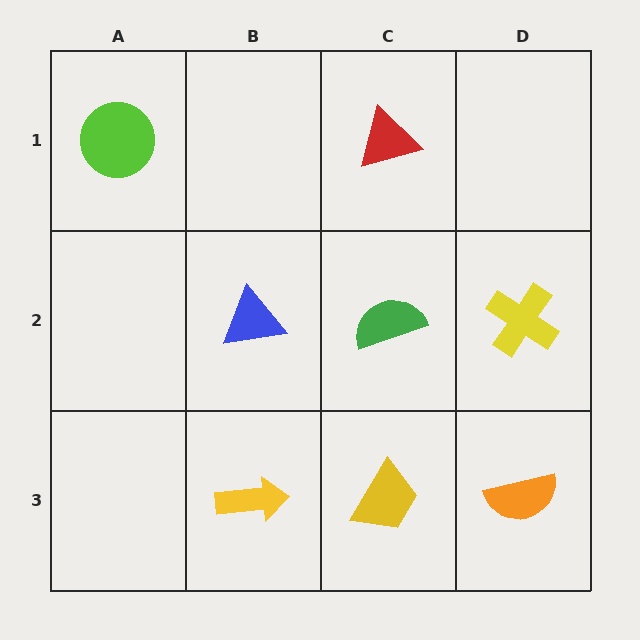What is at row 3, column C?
A yellow trapezoid.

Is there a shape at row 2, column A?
No, that cell is empty.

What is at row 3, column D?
An orange semicircle.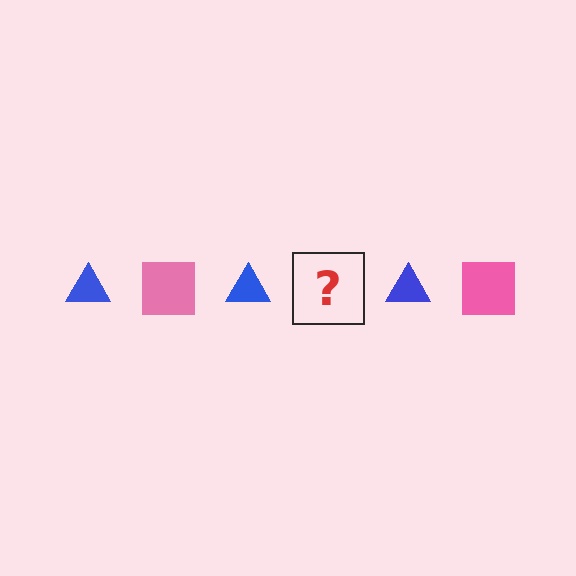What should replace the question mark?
The question mark should be replaced with a pink square.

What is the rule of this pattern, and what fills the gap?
The rule is that the pattern alternates between blue triangle and pink square. The gap should be filled with a pink square.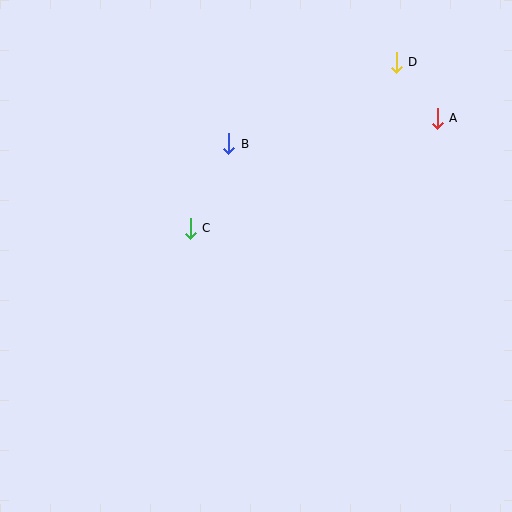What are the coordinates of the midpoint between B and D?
The midpoint between B and D is at (312, 103).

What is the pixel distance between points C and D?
The distance between C and D is 265 pixels.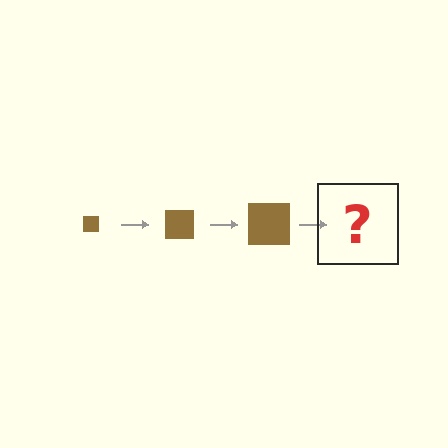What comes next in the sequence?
The next element should be a brown square, larger than the previous one.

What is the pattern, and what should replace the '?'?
The pattern is that the square gets progressively larger each step. The '?' should be a brown square, larger than the previous one.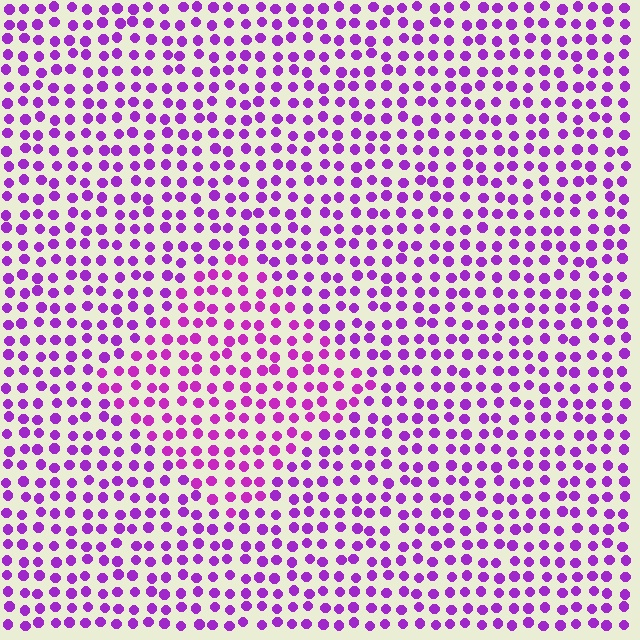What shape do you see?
I see a diamond.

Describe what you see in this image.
The image is filled with small purple elements in a uniform arrangement. A diamond-shaped region is visible where the elements are tinted to a slightly different hue, forming a subtle color boundary.